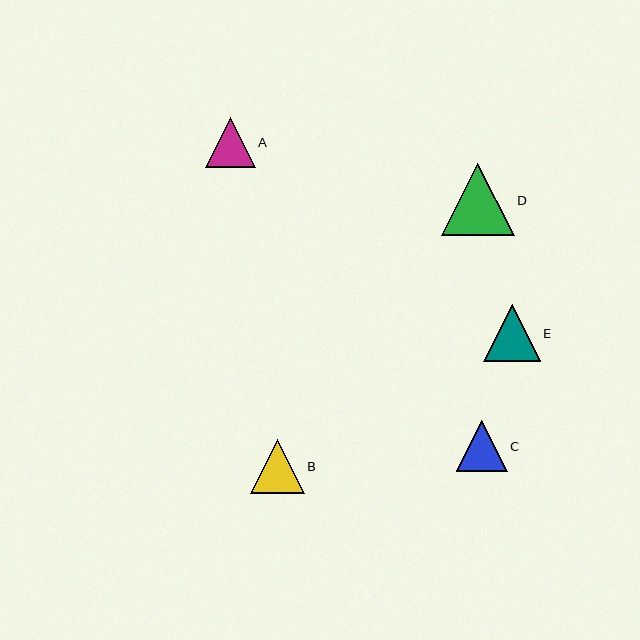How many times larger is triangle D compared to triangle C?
Triangle D is approximately 1.4 times the size of triangle C.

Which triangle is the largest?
Triangle D is the largest with a size of approximately 73 pixels.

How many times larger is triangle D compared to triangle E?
Triangle D is approximately 1.3 times the size of triangle E.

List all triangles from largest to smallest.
From largest to smallest: D, E, B, C, A.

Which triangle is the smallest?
Triangle A is the smallest with a size of approximately 50 pixels.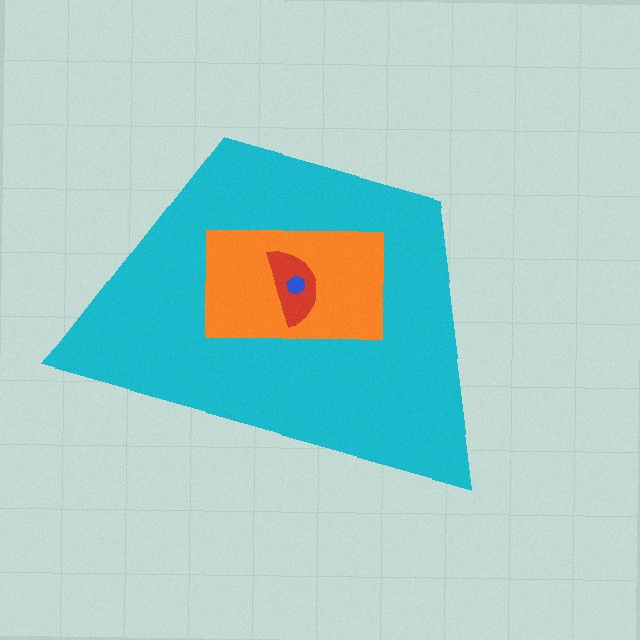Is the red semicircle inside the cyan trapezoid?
Yes.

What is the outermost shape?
The cyan trapezoid.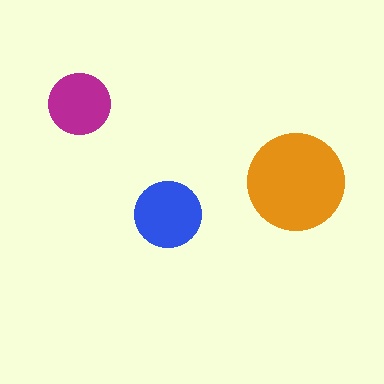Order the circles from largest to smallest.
the orange one, the blue one, the magenta one.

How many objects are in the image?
There are 3 objects in the image.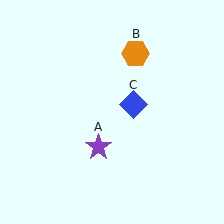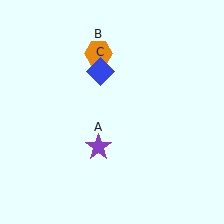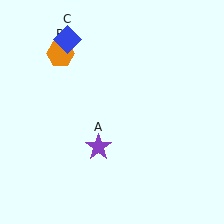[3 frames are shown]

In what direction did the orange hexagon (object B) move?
The orange hexagon (object B) moved left.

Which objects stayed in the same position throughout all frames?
Purple star (object A) remained stationary.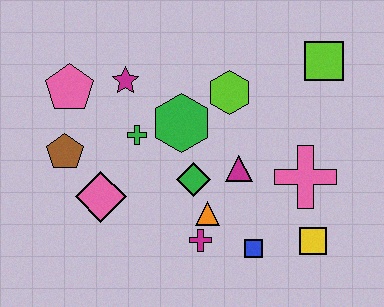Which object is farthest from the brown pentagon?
The lime square is farthest from the brown pentagon.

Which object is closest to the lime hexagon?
The green hexagon is closest to the lime hexagon.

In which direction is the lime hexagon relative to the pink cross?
The lime hexagon is above the pink cross.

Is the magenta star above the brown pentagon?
Yes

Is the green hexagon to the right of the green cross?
Yes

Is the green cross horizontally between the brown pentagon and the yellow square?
Yes